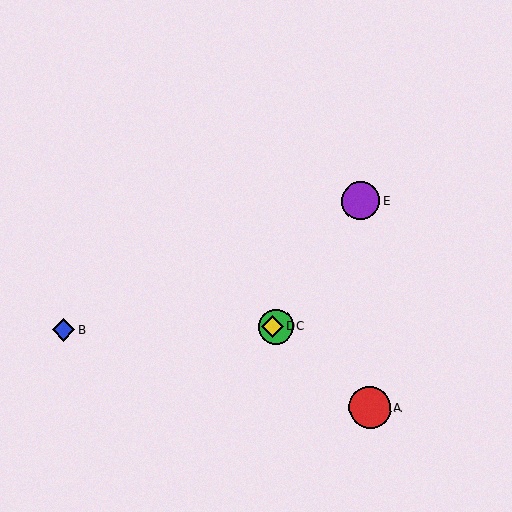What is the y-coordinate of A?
Object A is at y≈408.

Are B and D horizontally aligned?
Yes, both are at y≈330.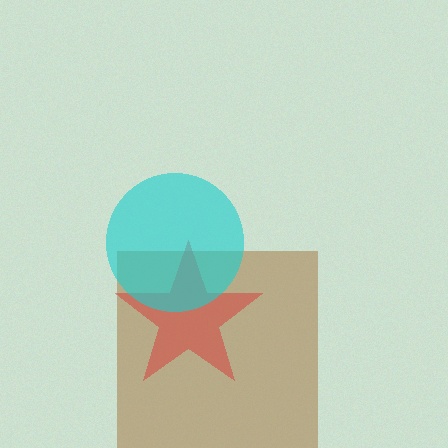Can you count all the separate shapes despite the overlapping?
Yes, there are 3 separate shapes.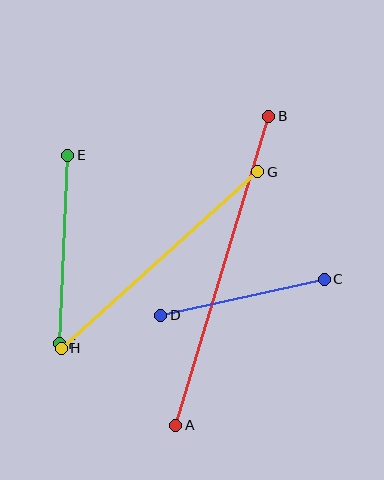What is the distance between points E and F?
The distance is approximately 189 pixels.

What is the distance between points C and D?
The distance is approximately 167 pixels.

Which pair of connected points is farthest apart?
Points A and B are farthest apart.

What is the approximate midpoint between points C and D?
The midpoint is at approximately (243, 297) pixels.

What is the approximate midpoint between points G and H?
The midpoint is at approximately (159, 260) pixels.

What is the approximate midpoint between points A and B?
The midpoint is at approximately (222, 271) pixels.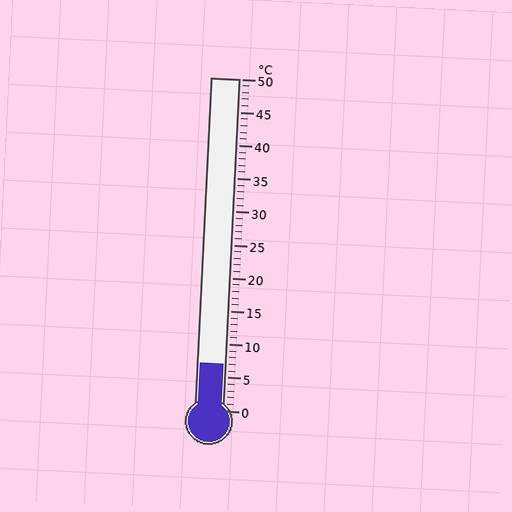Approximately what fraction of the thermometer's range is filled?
The thermometer is filled to approximately 15% of its range.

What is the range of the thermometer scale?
The thermometer scale ranges from 0°C to 50°C.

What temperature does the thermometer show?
The thermometer shows approximately 7°C.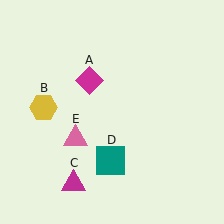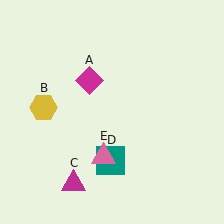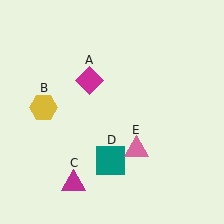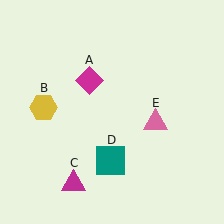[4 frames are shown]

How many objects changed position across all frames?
1 object changed position: pink triangle (object E).